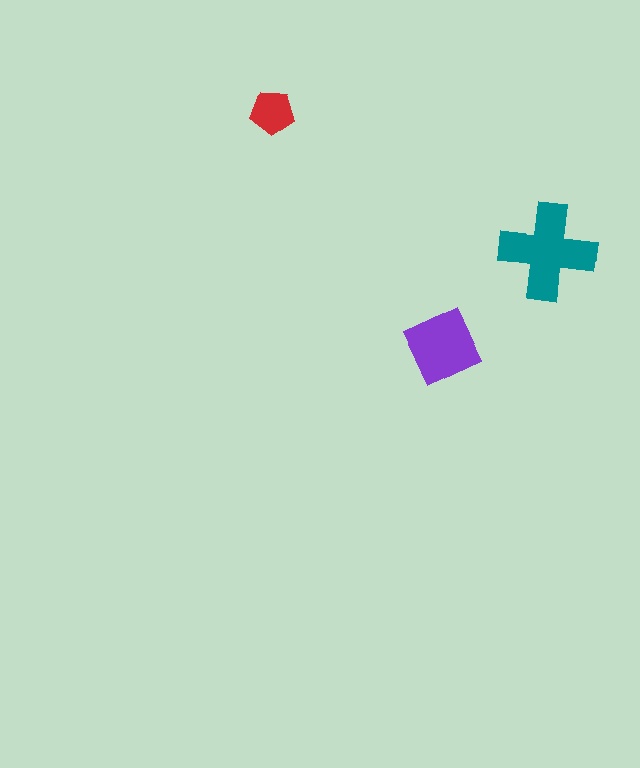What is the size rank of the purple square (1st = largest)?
2nd.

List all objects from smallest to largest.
The red pentagon, the purple square, the teal cross.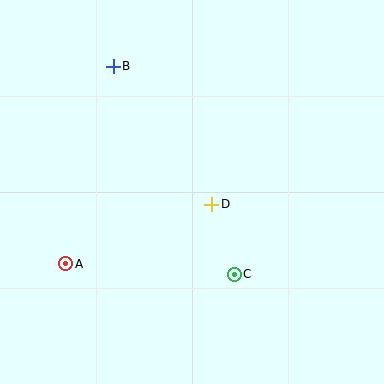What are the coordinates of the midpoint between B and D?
The midpoint between B and D is at (163, 135).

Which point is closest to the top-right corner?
Point D is closest to the top-right corner.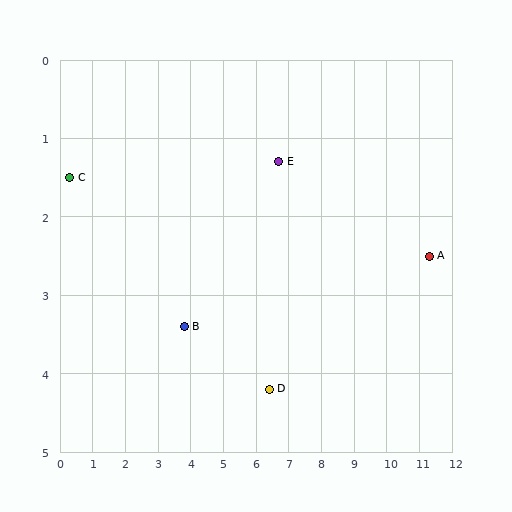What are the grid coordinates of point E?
Point E is at approximately (6.7, 1.3).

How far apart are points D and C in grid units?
Points D and C are about 6.7 grid units apart.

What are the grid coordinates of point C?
Point C is at approximately (0.3, 1.5).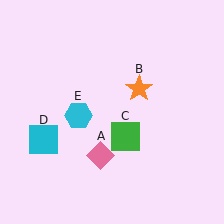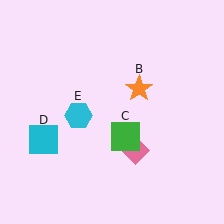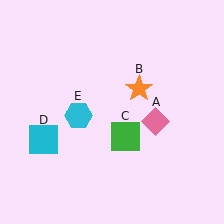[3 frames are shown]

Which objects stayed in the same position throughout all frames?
Orange star (object B) and green square (object C) and cyan square (object D) and cyan hexagon (object E) remained stationary.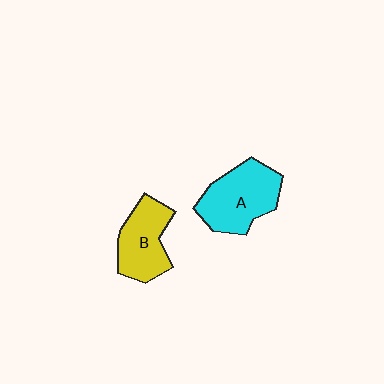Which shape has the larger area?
Shape A (cyan).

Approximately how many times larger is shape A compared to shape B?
Approximately 1.2 times.